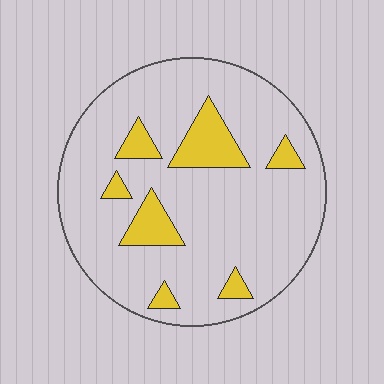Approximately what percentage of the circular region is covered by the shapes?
Approximately 15%.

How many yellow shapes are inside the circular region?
7.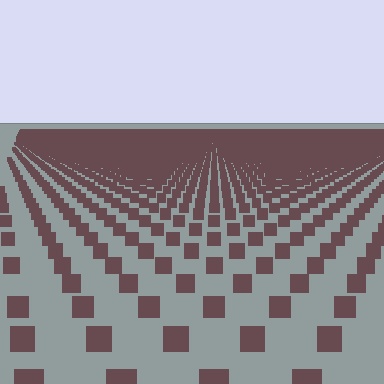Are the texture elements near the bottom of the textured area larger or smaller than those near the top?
Larger. Near the bottom, elements are closer to the viewer and appear at a bigger on-screen size.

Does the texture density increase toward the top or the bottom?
Density increases toward the top.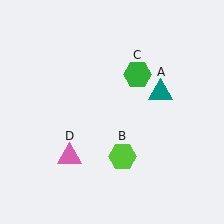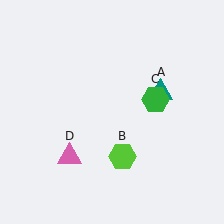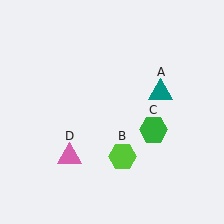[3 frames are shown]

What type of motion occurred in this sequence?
The green hexagon (object C) rotated clockwise around the center of the scene.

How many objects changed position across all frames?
1 object changed position: green hexagon (object C).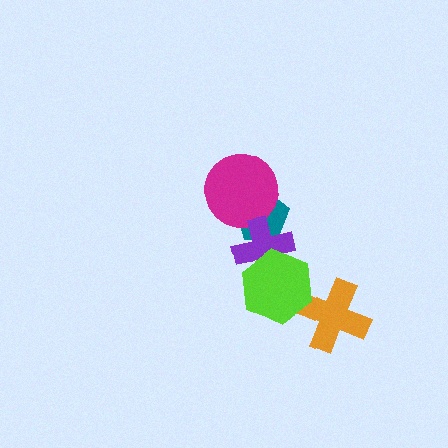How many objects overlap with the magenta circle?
1 object overlaps with the magenta circle.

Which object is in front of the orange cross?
The lime hexagon is in front of the orange cross.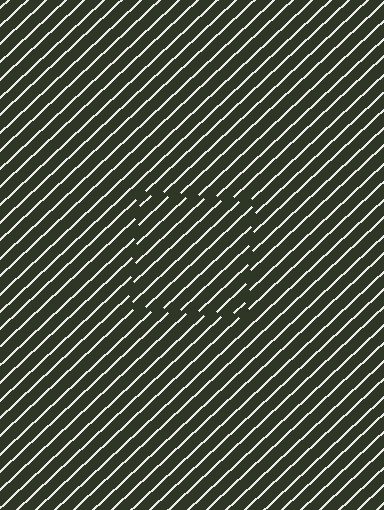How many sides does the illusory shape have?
4 sides — the line-ends trace a square.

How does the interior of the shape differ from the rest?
The interior of the shape contains the same grating, shifted by half a period — the contour is defined by the phase discontinuity where line-ends from the inner and outer gratings abut.